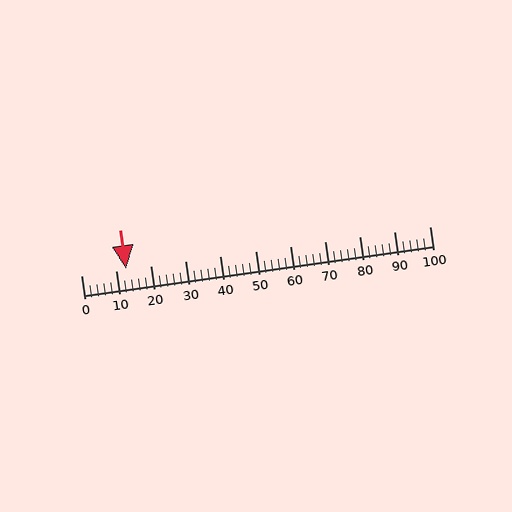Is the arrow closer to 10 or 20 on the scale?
The arrow is closer to 10.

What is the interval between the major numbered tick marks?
The major tick marks are spaced 10 units apart.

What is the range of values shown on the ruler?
The ruler shows values from 0 to 100.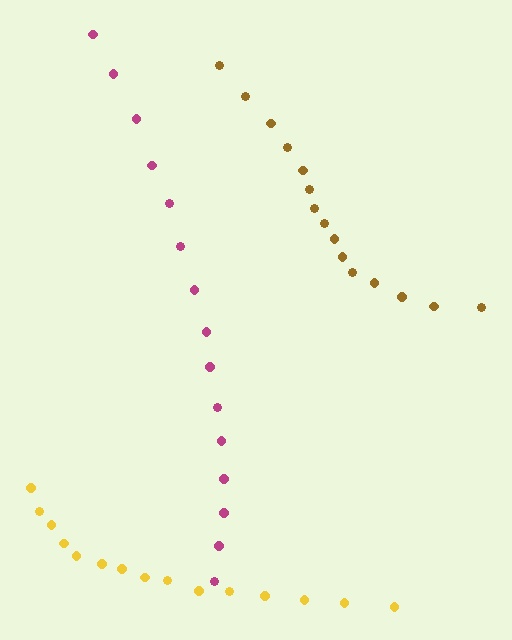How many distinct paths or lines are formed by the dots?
There are 3 distinct paths.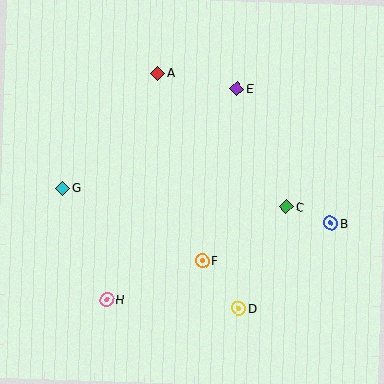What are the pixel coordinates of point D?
Point D is at (239, 308).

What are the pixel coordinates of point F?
Point F is at (202, 261).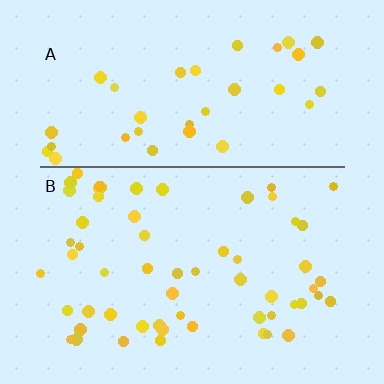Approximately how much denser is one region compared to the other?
Approximately 1.6× — region B over region A.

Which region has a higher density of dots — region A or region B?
B (the bottom).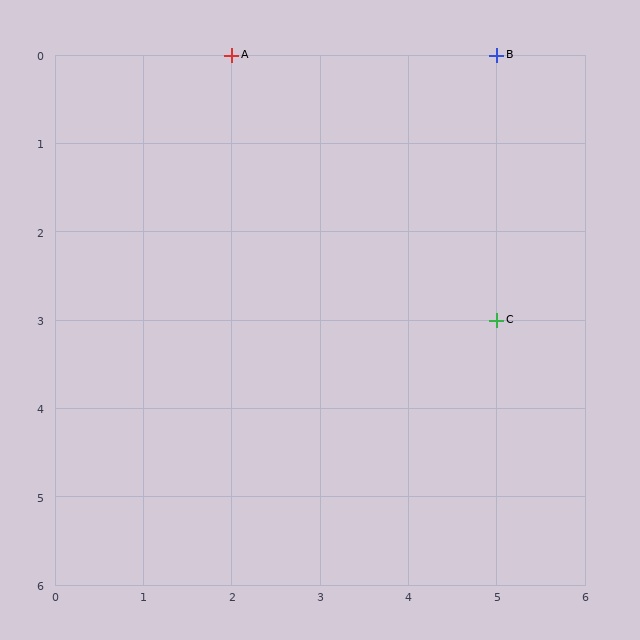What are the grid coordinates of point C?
Point C is at grid coordinates (5, 3).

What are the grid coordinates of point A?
Point A is at grid coordinates (2, 0).